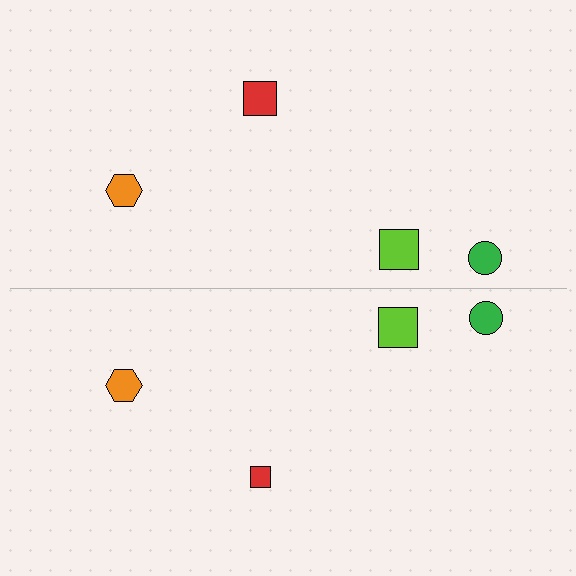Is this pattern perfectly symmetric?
No, the pattern is not perfectly symmetric. The red square on the bottom side has a different size than its mirror counterpart.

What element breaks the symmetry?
The red square on the bottom side has a different size than its mirror counterpart.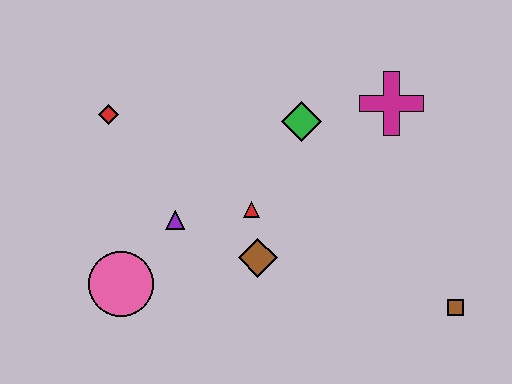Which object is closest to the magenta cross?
The green diamond is closest to the magenta cross.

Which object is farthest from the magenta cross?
The pink circle is farthest from the magenta cross.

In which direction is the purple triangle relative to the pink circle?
The purple triangle is above the pink circle.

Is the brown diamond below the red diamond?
Yes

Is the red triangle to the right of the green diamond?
No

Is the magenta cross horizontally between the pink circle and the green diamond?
No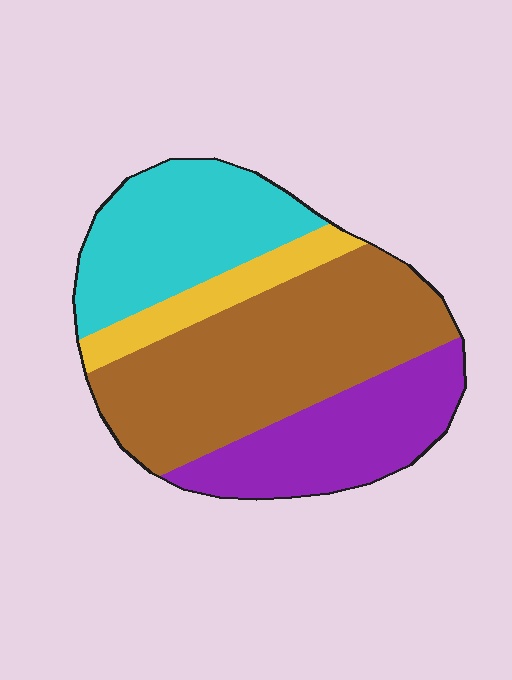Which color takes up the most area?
Brown, at roughly 40%.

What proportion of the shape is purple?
Purple takes up less than a quarter of the shape.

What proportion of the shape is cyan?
Cyan covers around 25% of the shape.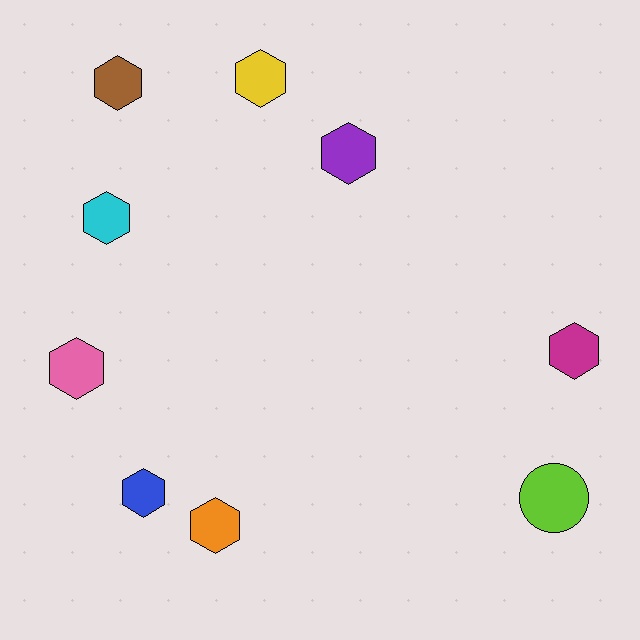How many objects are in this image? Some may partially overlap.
There are 9 objects.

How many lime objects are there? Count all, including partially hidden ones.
There is 1 lime object.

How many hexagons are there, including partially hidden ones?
There are 8 hexagons.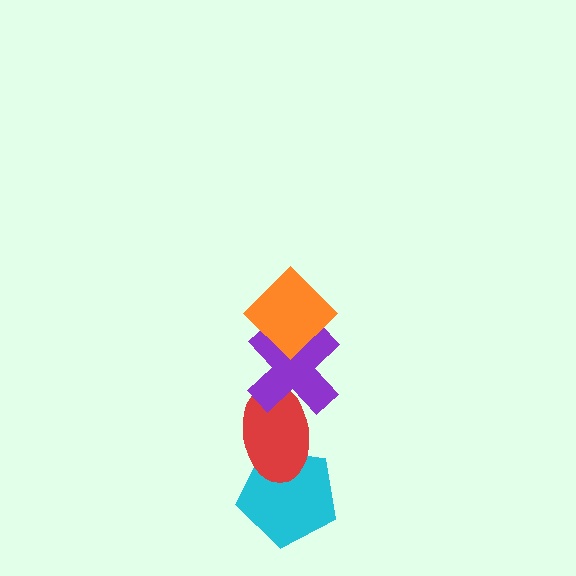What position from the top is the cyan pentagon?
The cyan pentagon is 4th from the top.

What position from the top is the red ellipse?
The red ellipse is 3rd from the top.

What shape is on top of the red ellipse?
The purple cross is on top of the red ellipse.